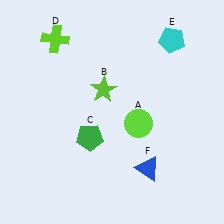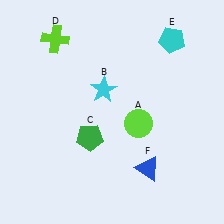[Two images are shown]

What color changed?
The star (B) changed from lime in Image 1 to cyan in Image 2.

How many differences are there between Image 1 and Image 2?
There is 1 difference between the two images.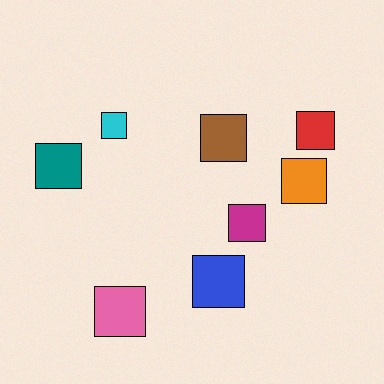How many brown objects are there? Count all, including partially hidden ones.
There is 1 brown object.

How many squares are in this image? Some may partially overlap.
There are 8 squares.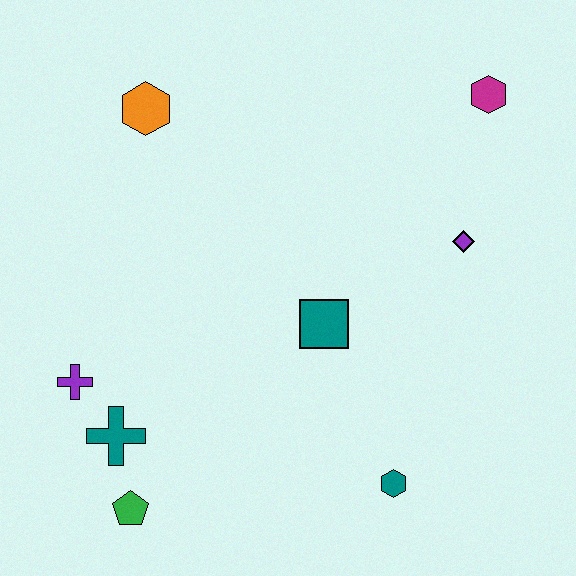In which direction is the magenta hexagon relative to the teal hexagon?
The magenta hexagon is above the teal hexagon.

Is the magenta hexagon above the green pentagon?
Yes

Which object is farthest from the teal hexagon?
The orange hexagon is farthest from the teal hexagon.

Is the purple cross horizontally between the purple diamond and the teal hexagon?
No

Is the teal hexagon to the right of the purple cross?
Yes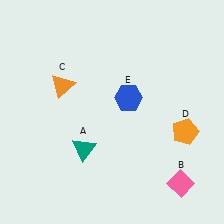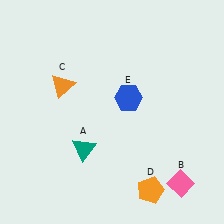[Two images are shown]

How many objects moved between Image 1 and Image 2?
1 object moved between the two images.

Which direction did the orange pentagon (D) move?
The orange pentagon (D) moved down.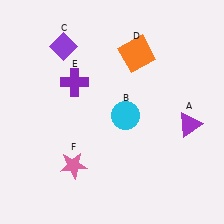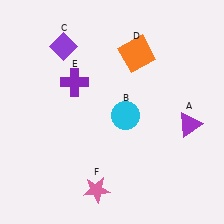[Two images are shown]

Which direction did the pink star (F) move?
The pink star (F) moved down.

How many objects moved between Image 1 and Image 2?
1 object moved between the two images.